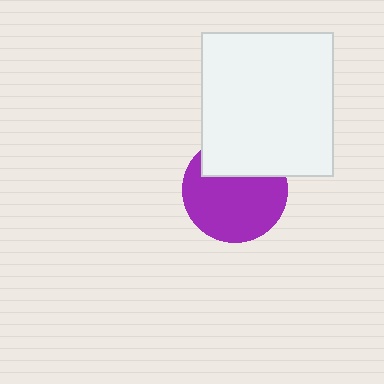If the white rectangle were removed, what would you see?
You would see the complete purple circle.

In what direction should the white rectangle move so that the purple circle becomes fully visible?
The white rectangle should move up. That is the shortest direction to clear the overlap and leave the purple circle fully visible.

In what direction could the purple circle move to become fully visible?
The purple circle could move down. That would shift it out from behind the white rectangle entirely.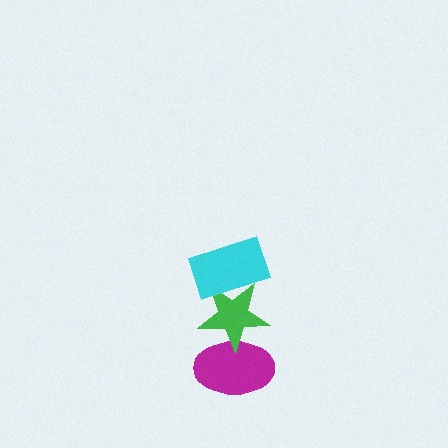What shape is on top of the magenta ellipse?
The green star is on top of the magenta ellipse.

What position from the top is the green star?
The green star is 2nd from the top.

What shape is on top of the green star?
The cyan rectangle is on top of the green star.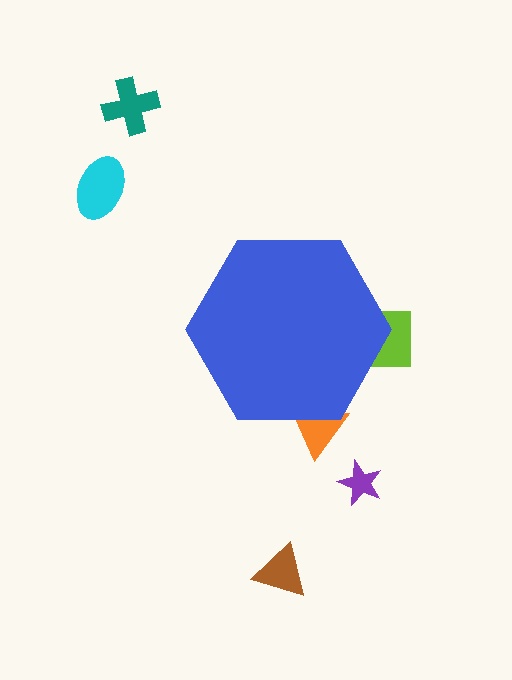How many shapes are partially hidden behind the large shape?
2 shapes are partially hidden.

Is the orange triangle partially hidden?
Yes, the orange triangle is partially hidden behind the blue hexagon.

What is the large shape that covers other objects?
A blue hexagon.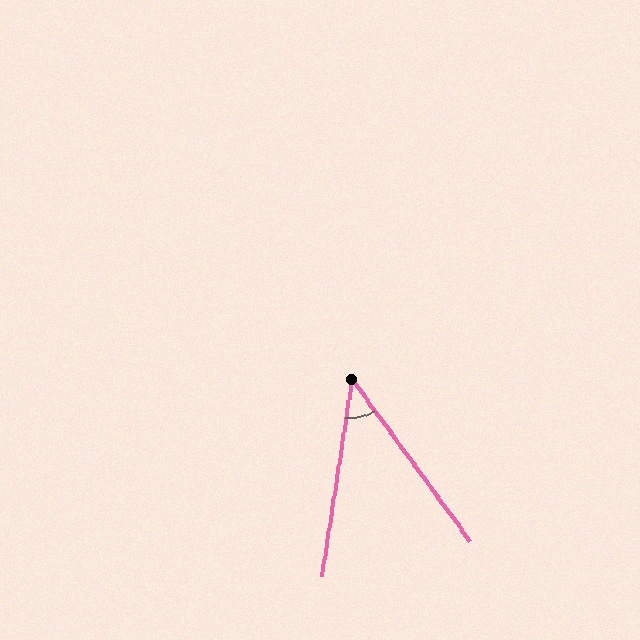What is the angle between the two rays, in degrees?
Approximately 45 degrees.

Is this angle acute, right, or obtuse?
It is acute.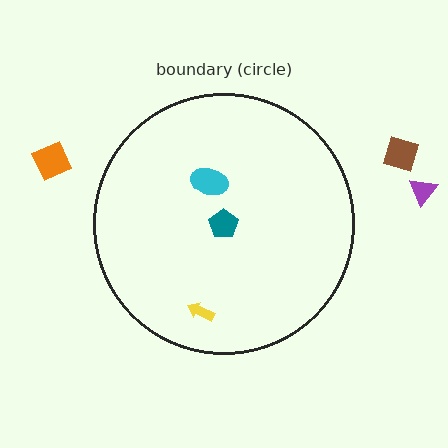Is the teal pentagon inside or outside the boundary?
Inside.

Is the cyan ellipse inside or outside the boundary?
Inside.